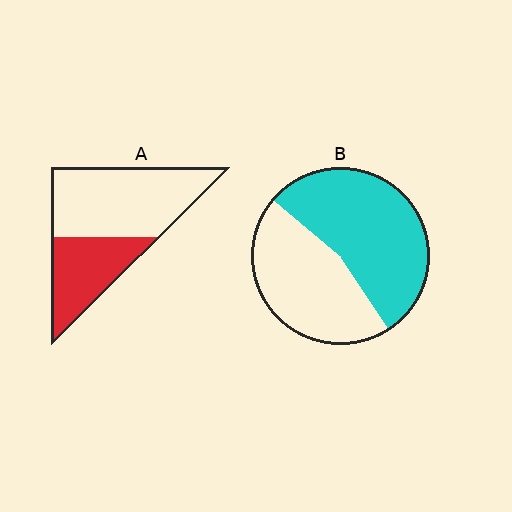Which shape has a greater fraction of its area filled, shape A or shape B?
Shape B.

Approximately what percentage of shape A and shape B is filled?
A is approximately 35% and B is approximately 55%.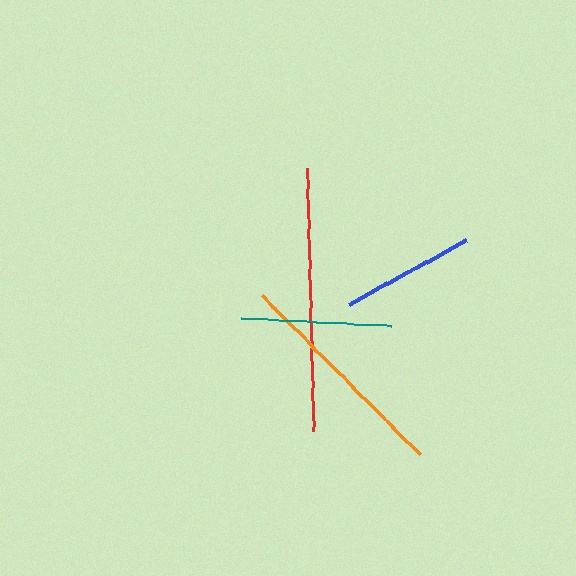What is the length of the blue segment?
The blue segment is approximately 133 pixels long.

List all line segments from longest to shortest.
From longest to shortest: red, orange, teal, blue.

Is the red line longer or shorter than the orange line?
The red line is longer than the orange line.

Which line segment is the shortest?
The blue line is the shortest at approximately 133 pixels.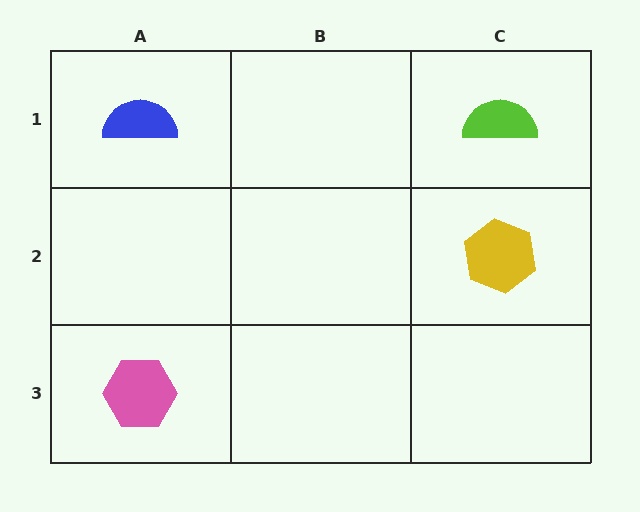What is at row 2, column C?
A yellow hexagon.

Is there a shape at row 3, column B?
No, that cell is empty.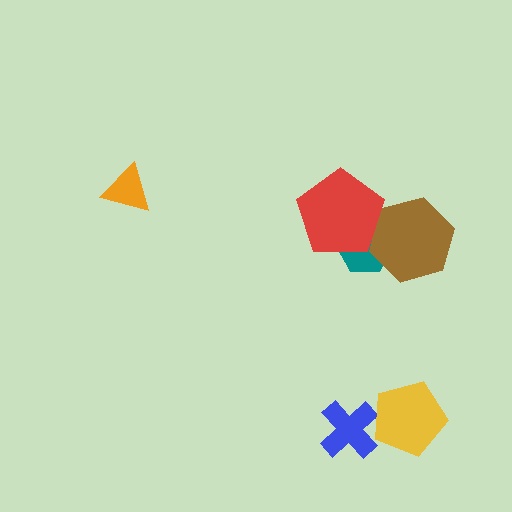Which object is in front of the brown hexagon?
The red pentagon is in front of the brown hexagon.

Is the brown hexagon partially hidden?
Yes, it is partially covered by another shape.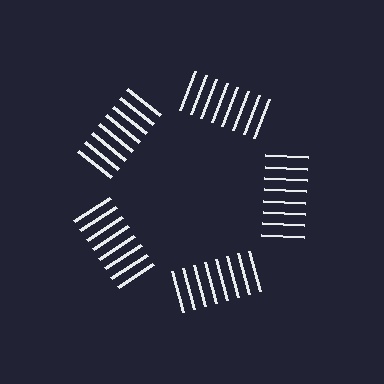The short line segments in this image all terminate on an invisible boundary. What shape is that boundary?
An illusory pentagon — the line segments terminate on its edges but no continuous stroke is drawn.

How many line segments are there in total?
40 — 8 along each of the 5 edges.